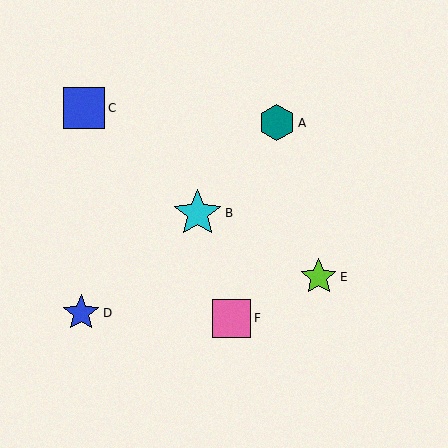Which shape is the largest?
The cyan star (labeled B) is the largest.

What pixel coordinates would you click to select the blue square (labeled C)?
Click at (84, 108) to select the blue square C.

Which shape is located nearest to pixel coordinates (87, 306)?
The blue star (labeled D) at (81, 313) is nearest to that location.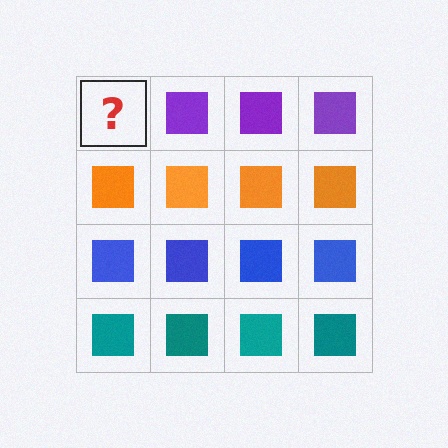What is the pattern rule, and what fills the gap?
The rule is that each row has a consistent color. The gap should be filled with a purple square.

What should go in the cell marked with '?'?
The missing cell should contain a purple square.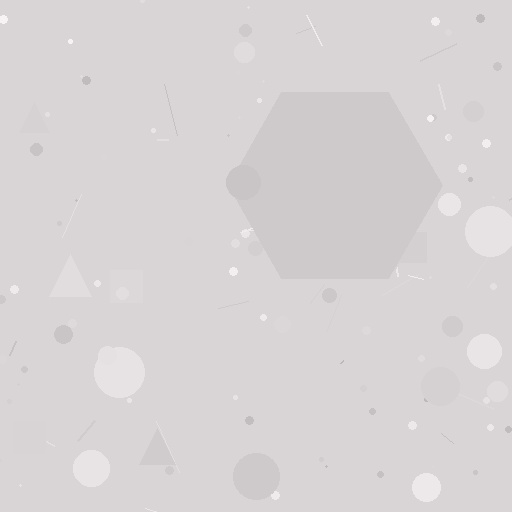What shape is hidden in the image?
A hexagon is hidden in the image.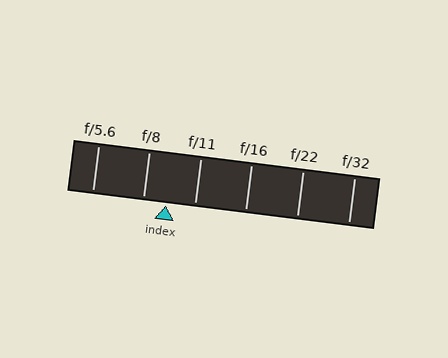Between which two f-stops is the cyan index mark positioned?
The index mark is between f/8 and f/11.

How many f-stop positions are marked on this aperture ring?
There are 6 f-stop positions marked.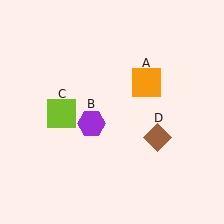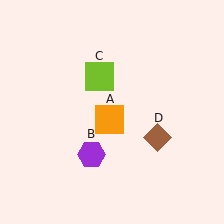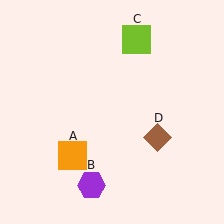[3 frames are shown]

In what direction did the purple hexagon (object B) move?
The purple hexagon (object B) moved down.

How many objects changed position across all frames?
3 objects changed position: orange square (object A), purple hexagon (object B), lime square (object C).